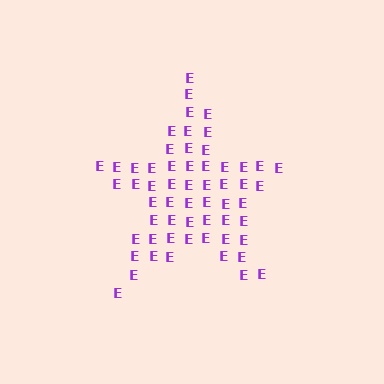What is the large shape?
The large shape is a star.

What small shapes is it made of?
It is made of small letter E's.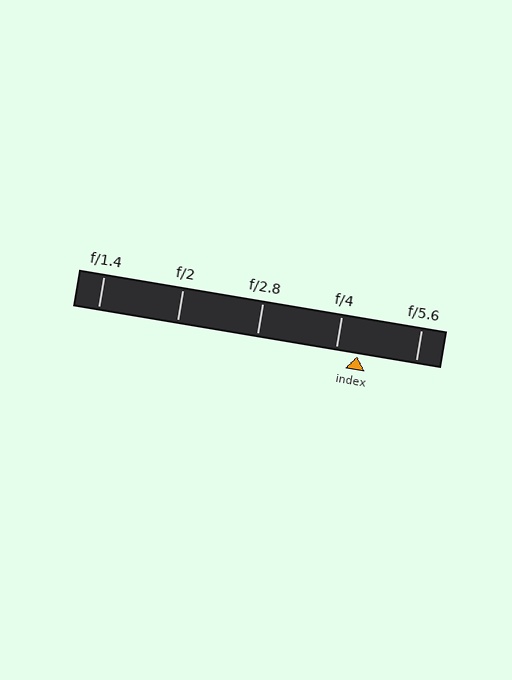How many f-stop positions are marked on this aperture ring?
There are 5 f-stop positions marked.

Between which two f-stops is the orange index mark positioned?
The index mark is between f/4 and f/5.6.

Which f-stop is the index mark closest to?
The index mark is closest to f/4.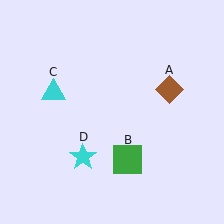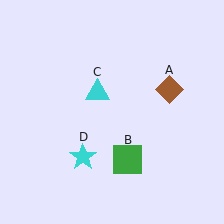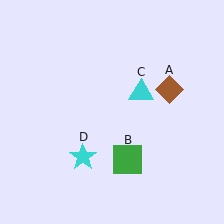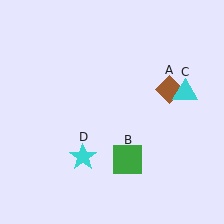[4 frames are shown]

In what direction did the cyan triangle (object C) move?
The cyan triangle (object C) moved right.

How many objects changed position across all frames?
1 object changed position: cyan triangle (object C).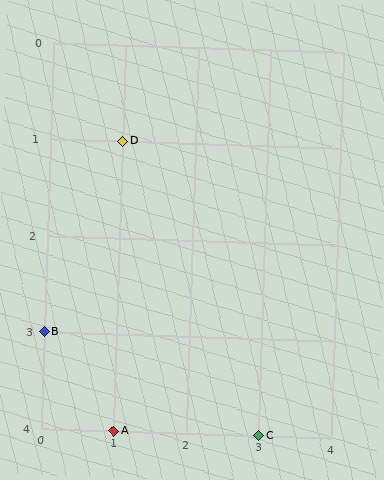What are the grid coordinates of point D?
Point D is at grid coordinates (1, 1).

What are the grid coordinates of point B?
Point B is at grid coordinates (0, 3).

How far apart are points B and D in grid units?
Points B and D are 1 column and 2 rows apart (about 2.2 grid units diagonally).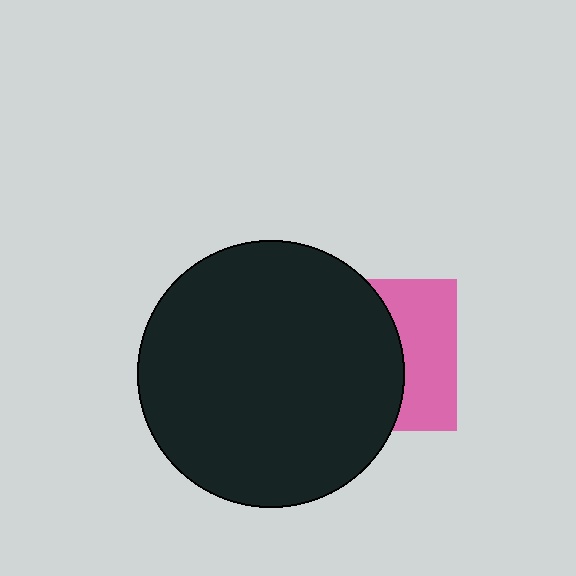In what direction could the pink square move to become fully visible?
The pink square could move right. That would shift it out from behind the black circle entirely.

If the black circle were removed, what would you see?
You would see the complete pink square.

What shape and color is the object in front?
The object in front is a black circle.